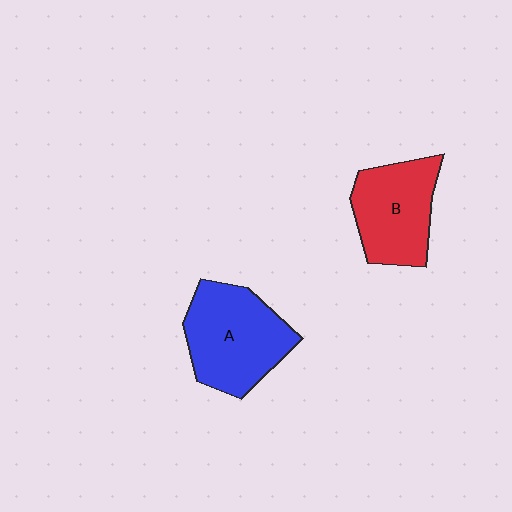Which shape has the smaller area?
Shape B (red).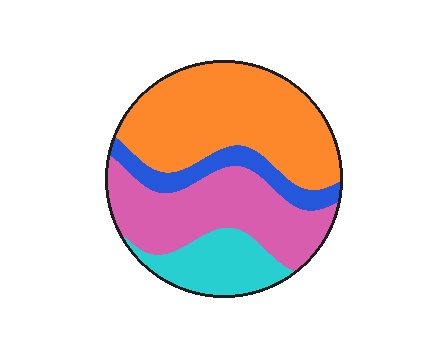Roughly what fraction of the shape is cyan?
Cyan takes up about one sixth (1/6) of the shape.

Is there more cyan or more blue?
Cyan.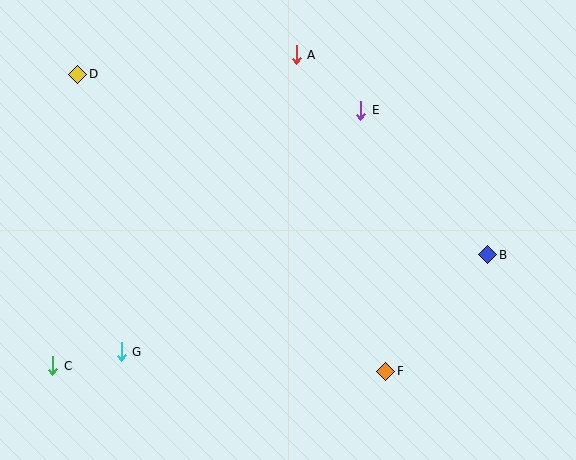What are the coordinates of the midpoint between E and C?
The midpoint between E and C is at (207, 238).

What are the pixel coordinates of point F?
Point F is at (386, 371).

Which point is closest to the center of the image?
Point E at (361, 110) is closest to the center.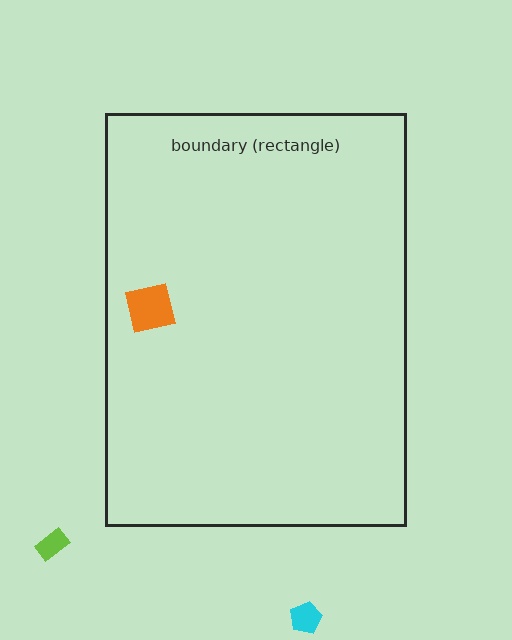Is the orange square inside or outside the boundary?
Inside.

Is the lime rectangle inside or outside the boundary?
Outside.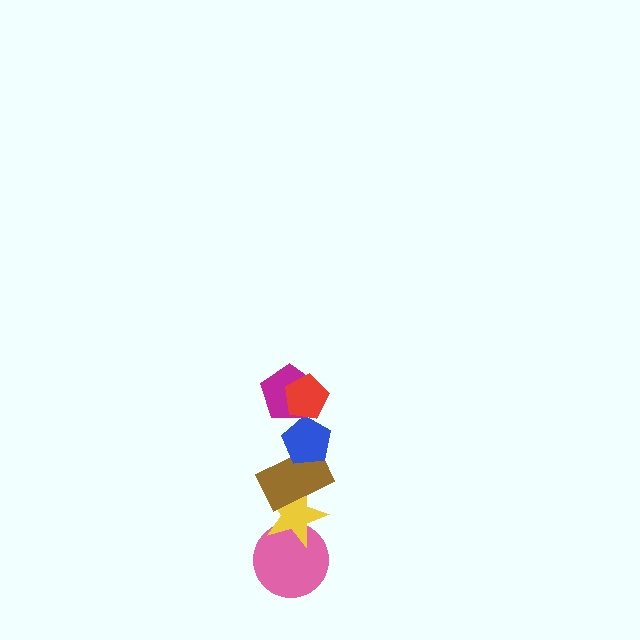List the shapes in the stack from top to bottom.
From top to bottom: the red pentagon, the magenta pentagon, the blue pentagon, the brown rectangle, the yellow star, the pink circle.